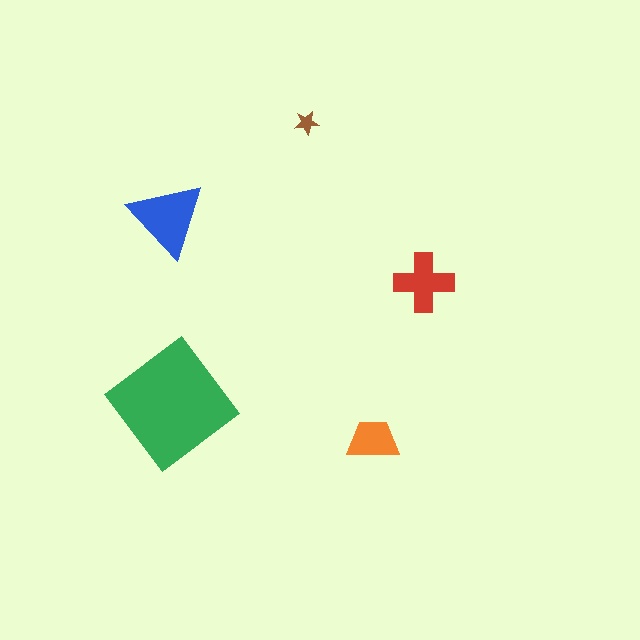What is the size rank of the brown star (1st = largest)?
5th.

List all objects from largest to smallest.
The green diamond, the blue triangle, the red cross, the orange trapezoid, the brown star.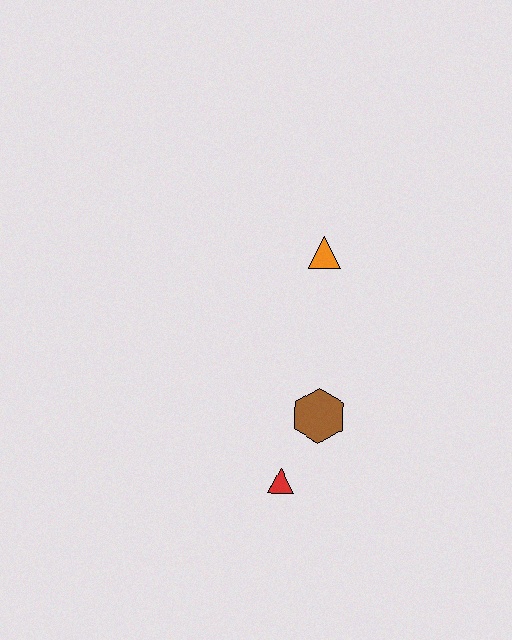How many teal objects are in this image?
There are no teal objects.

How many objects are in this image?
There are 3 objects.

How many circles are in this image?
There are no circles.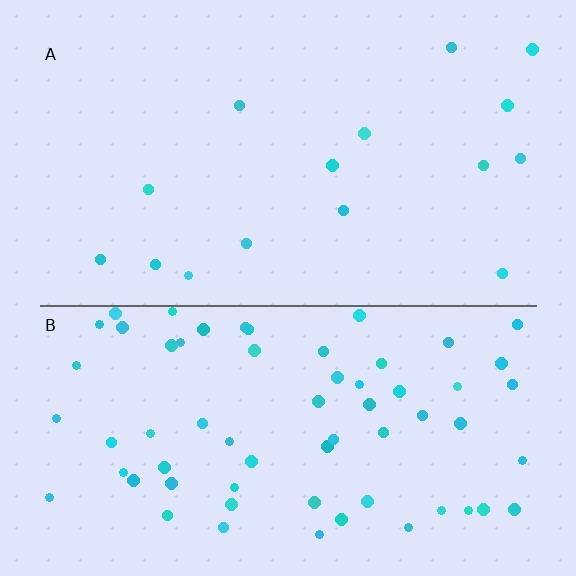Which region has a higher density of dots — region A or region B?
B (the bottom).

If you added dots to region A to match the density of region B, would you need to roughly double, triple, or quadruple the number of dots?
Approximately quadruple.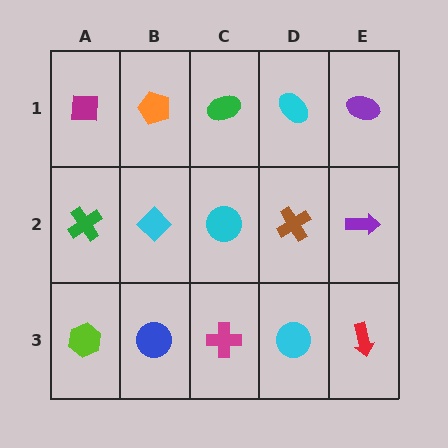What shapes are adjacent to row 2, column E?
A purple ellipse (row 1, column E), a red arrow (row 3, column E), a brown cross (row 2, column D).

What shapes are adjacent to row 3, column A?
A green cross (row 2, column A), a blue circle (row 3, column B).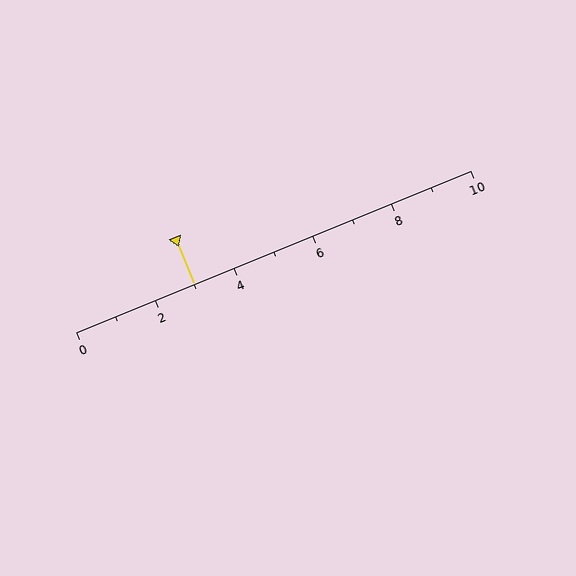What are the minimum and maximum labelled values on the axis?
The axis runs from 0 to 10.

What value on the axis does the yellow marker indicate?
The marker indicates approximately 3.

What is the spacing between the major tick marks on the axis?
The major ticks are spaced 2 apart.